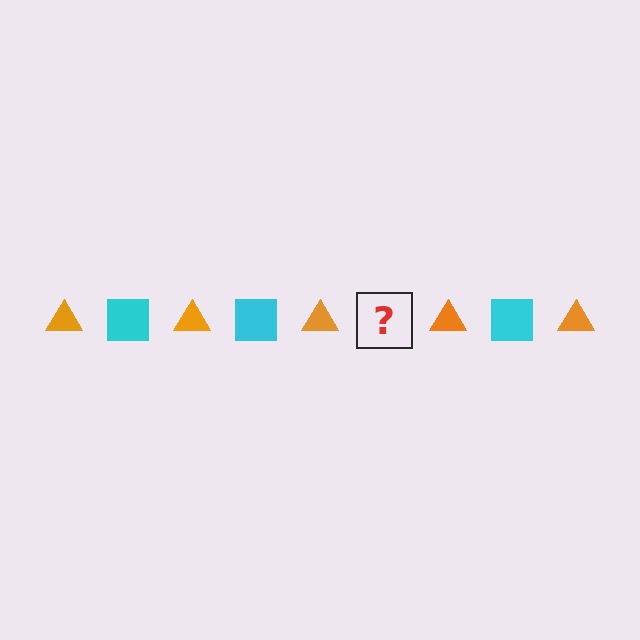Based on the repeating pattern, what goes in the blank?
The blank should be a cyan square.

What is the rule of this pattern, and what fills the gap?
The rule is that the pattern alternates between orange triangle and cyan square. The gap should be filled with a cyan square.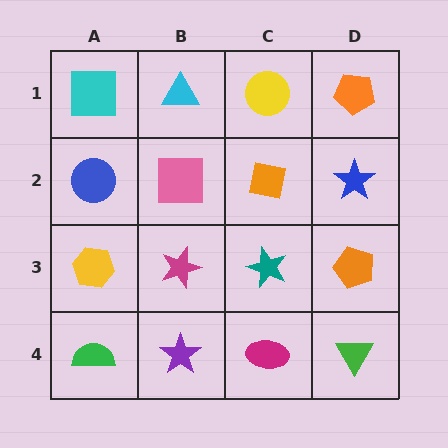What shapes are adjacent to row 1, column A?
A blue circle (row 2, column A), a cyan triangle (row 1, column B).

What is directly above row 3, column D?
A blue star.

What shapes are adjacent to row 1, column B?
A pink square (row 2, column B), a cyan square (row 1, column A), a yellow circle (row 1, column C).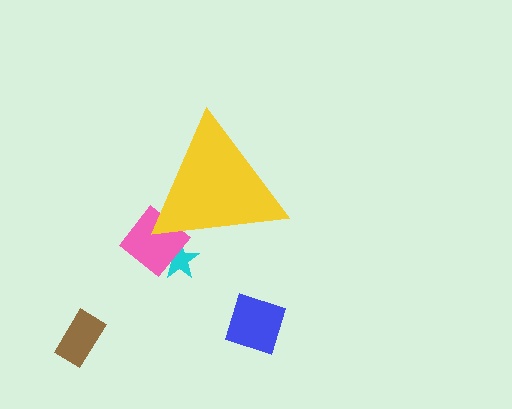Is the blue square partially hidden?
No, the blue square is fully visible.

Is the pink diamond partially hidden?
Yes, the pink diamond is partially hidden behind the yellow triangle.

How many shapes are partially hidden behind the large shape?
2 shapes are partially hidden.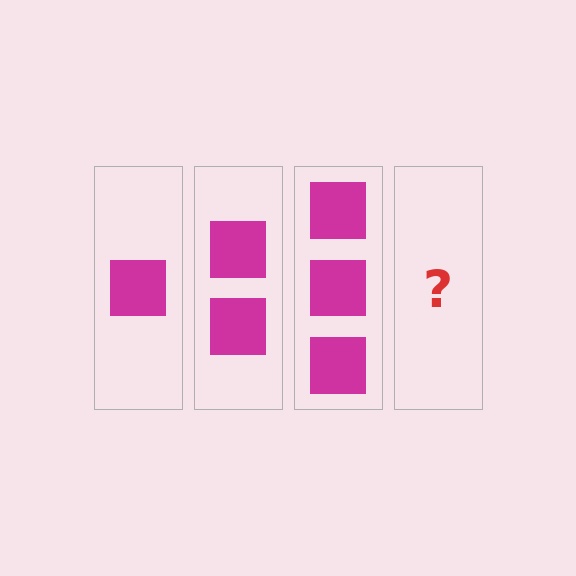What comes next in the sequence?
The next element should be 4 squares.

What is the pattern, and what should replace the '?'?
The pattern is that each step adds one more square. The '?' should be 4 squares.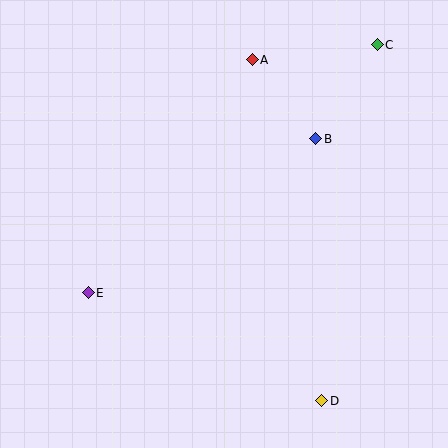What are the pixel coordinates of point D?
Point D is at (322, 401).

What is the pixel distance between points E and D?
The distance between E and D is 257 pixels.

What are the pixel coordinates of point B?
Point B is at (316, 139).